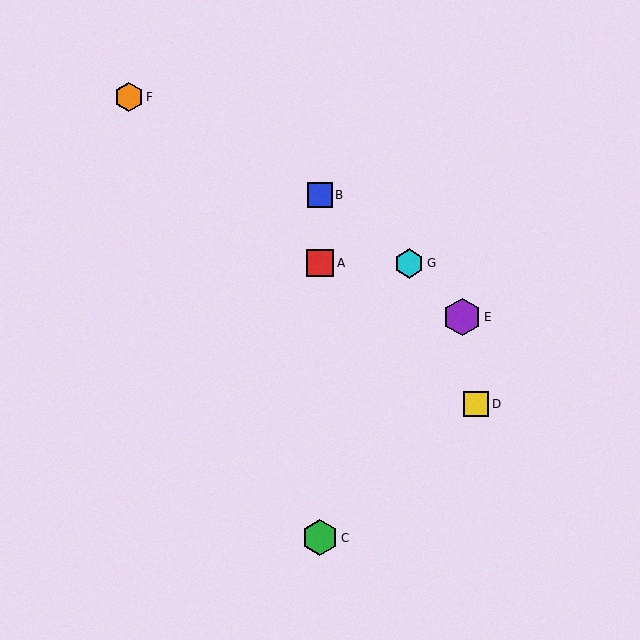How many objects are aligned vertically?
3 objects (A, B, C) are aligned vertically.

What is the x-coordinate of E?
Object E is at x≈462.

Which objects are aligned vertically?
Objects A, B, C are aligned vertically.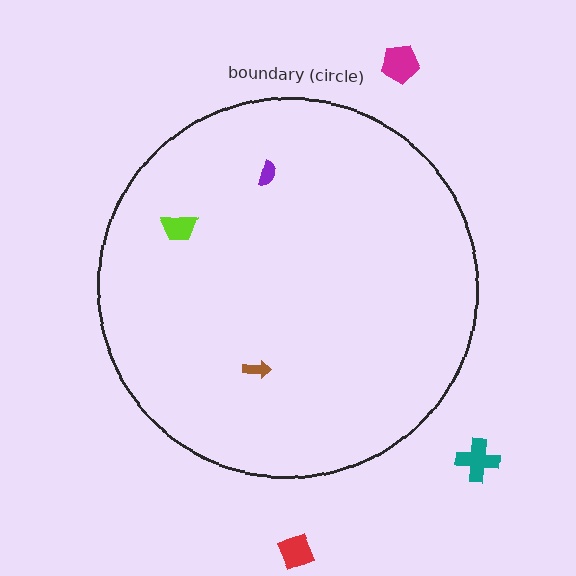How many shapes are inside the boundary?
3 inside, 3 outside.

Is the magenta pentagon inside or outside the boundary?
Outside.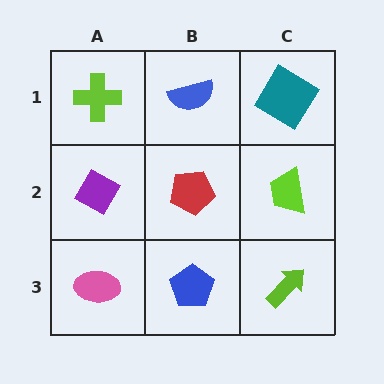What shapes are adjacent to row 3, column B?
A red pentagon (row 2, column B), a pink ellipse (row 3, column A), a lime arrow (row 3, column C).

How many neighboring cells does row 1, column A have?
2.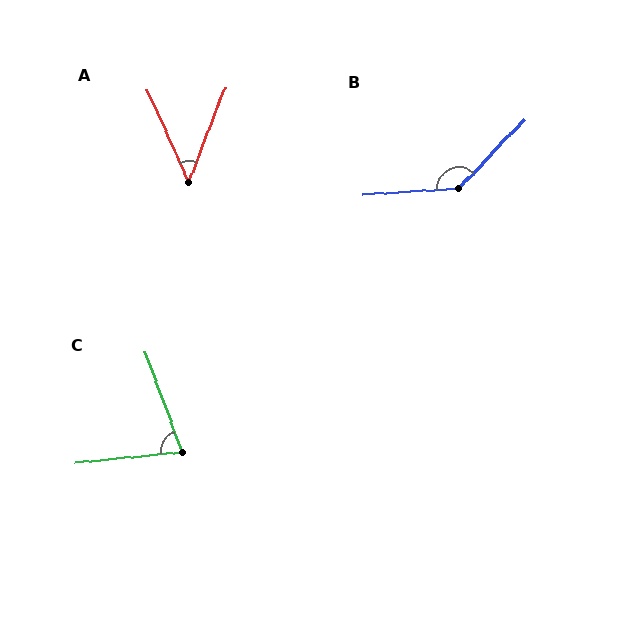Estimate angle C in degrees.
Approximately 76 degrees.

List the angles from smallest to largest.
A (45°), C (76°), B (137°).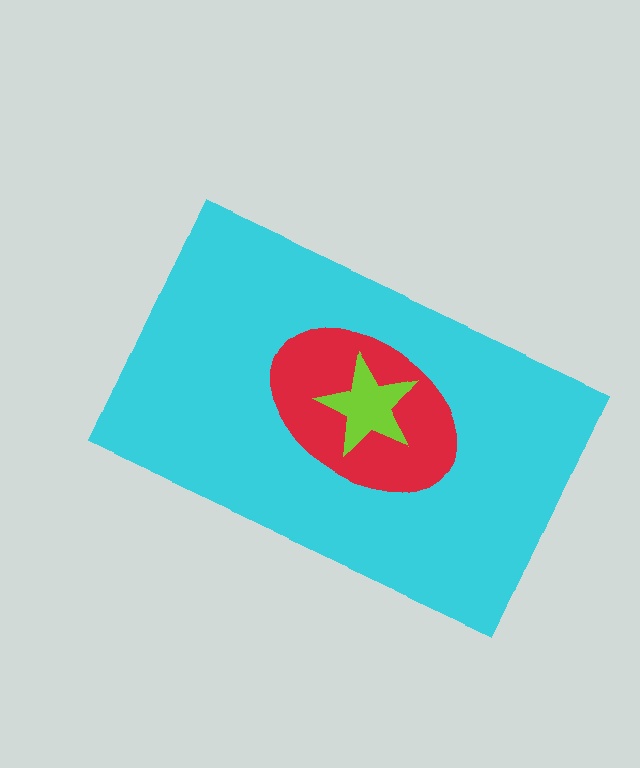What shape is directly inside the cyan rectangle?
The red ellipse.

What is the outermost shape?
The cyan rectangle.